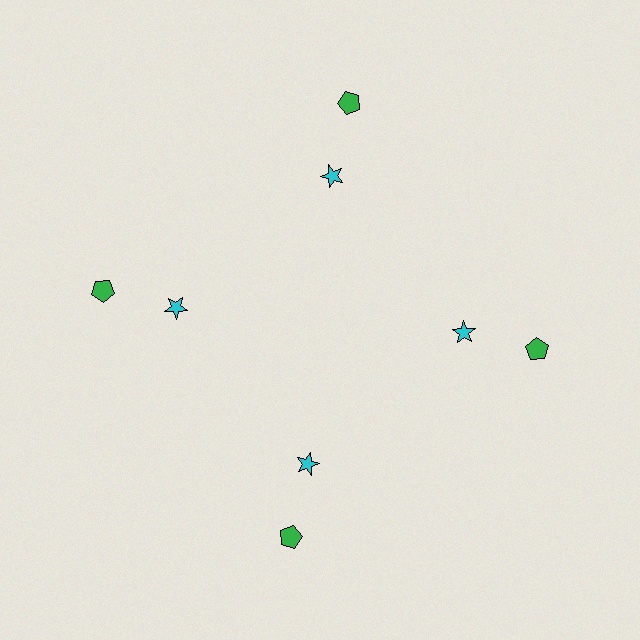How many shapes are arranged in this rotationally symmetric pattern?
There are 8 shapes, arranged in 4 groups of 2.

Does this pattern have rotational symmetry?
Yes, this pattern has 4-fold rotational symmetry. It looks the same after rotating 90 degrees around the center.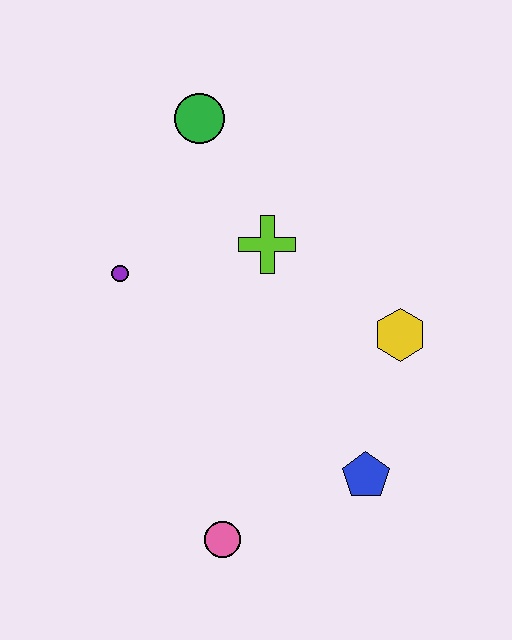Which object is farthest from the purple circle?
The blue pentagon is farthest from the purple circle.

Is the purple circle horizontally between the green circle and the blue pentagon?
No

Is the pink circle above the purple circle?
No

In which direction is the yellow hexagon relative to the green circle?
The yellow hexagon is below the green circle.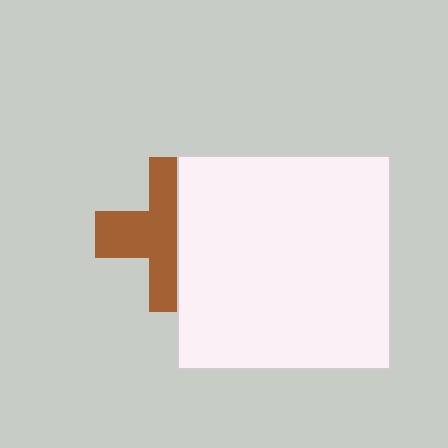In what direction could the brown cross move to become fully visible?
The brown cross could move left. That would shift it out from behind the white square entirely.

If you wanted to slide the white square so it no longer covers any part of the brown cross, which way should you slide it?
Slide it right — that is the most direct way to separate the two shapes.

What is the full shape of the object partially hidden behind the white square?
The partially hidden object is a brown cross.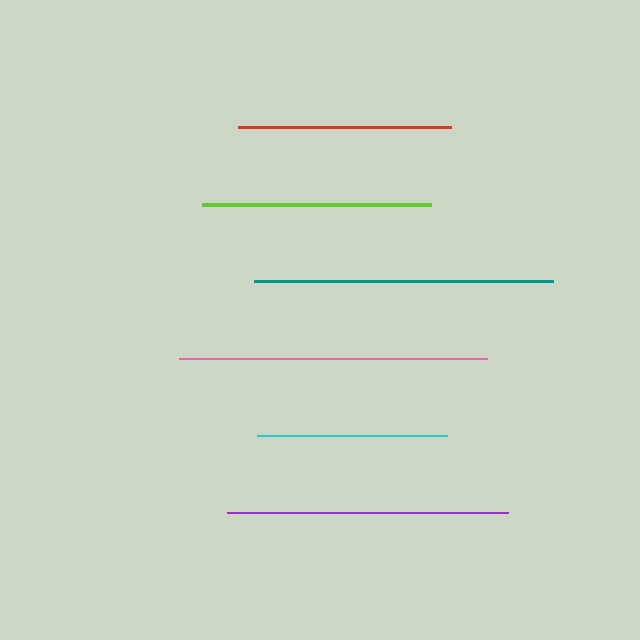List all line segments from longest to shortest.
From longest to shortest: pink, teal, purple, lime, red, cyan.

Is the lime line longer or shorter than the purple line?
The purple line is longer than the lime line.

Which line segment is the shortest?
The cyan line is the shortest at approximately 190 pixels.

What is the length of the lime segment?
The lime segment is approximately 230 pixels long.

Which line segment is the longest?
The pink line is the longest at approximately 308 pixels.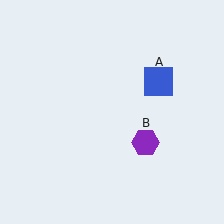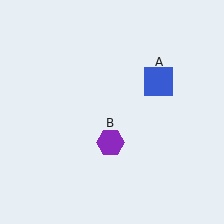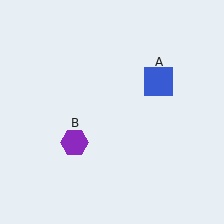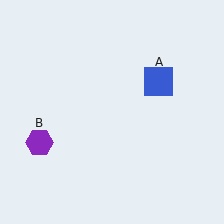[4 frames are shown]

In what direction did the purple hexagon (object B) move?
The purple hexagon (object B) moved left.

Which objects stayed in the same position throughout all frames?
Blue square (object A) remained stationary.